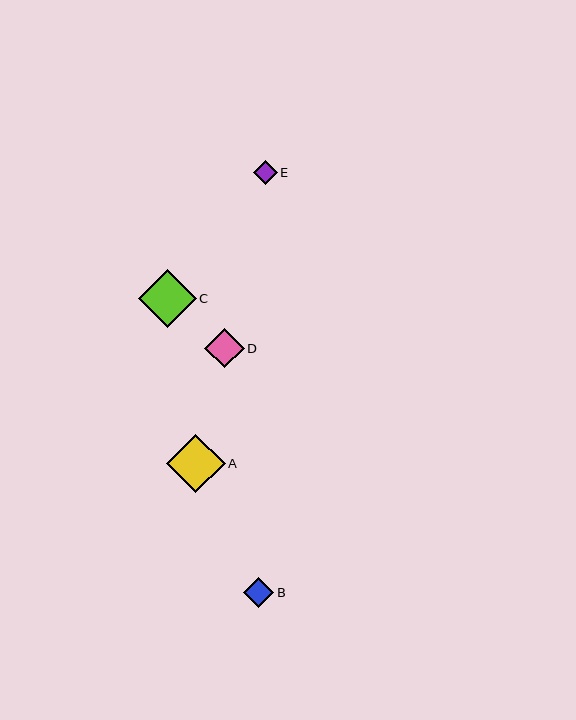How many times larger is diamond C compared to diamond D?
Diamond C is approximately 1.5 times the size of diamond D.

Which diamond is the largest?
Diamond A is the largest with a size of approximately 58 pixels.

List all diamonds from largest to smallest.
From largest to smallest: A, C, D, B, E.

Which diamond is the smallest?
Diamond E is the smallest with a size of approximately 24 pixels.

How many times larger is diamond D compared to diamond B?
Diamond D is approximately 1.3 times the size of diamond B.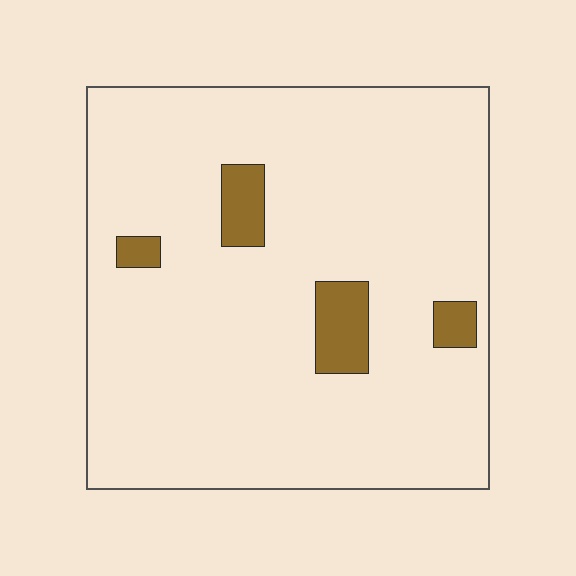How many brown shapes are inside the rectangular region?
4.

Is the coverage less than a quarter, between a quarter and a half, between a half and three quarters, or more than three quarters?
Less than a quarter.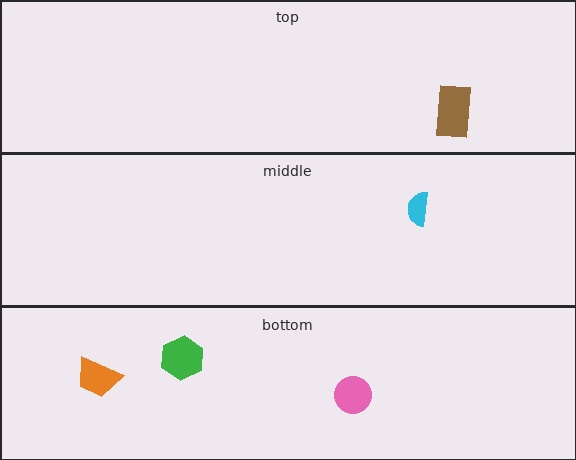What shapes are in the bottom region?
The green hexagon, the pink circle, the orange trapezoid.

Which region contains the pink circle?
The bottom region.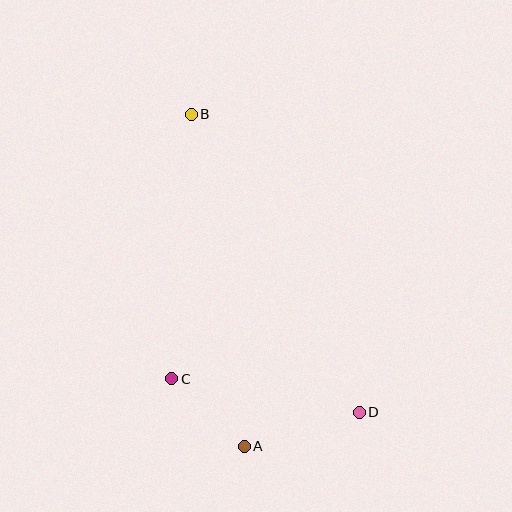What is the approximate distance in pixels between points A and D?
The distance between A and D is approximately 120 pixels.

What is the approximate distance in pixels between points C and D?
The distance between C and D is approximately 191 pixels.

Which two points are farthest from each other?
Points B and D are farthest from each other.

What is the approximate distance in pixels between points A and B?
The distance between A and B is approximately 336 pixels.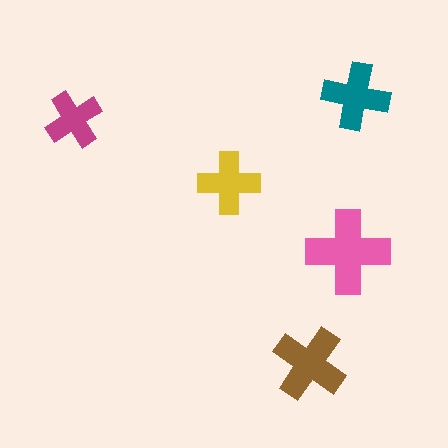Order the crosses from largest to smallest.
the pink one, the brown one, the teal one, the yellow one, the magenta one.